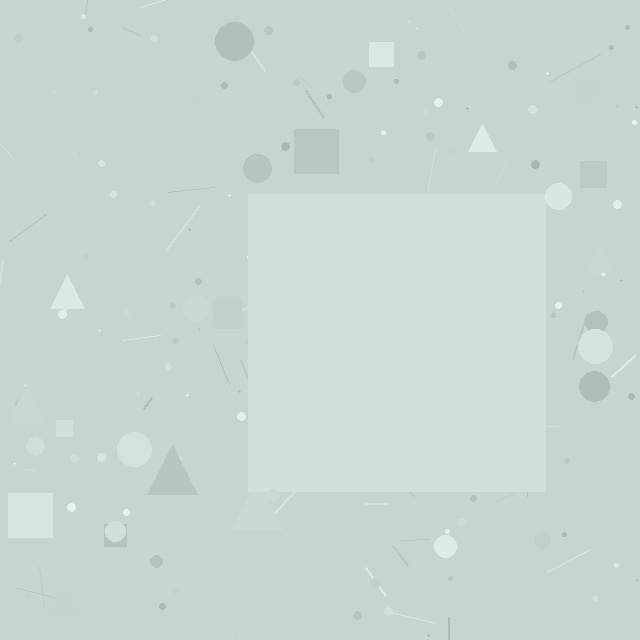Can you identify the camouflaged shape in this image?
The camouflaged shape is a square.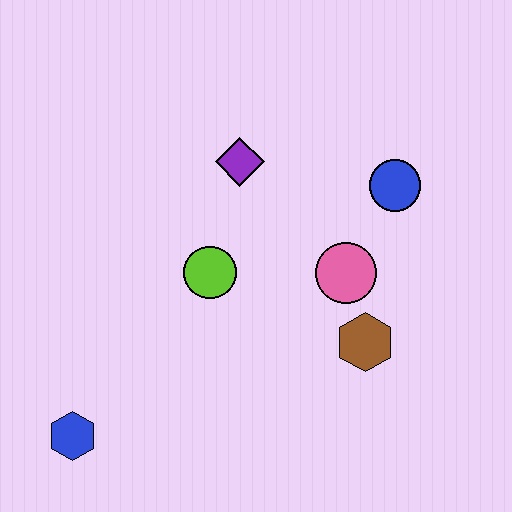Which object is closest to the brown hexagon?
The pink circle is closest to the brown hexagon.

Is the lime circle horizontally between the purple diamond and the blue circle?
No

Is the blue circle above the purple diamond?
No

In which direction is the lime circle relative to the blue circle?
The lime circle is to the left of the blue circle.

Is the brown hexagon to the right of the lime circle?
Yes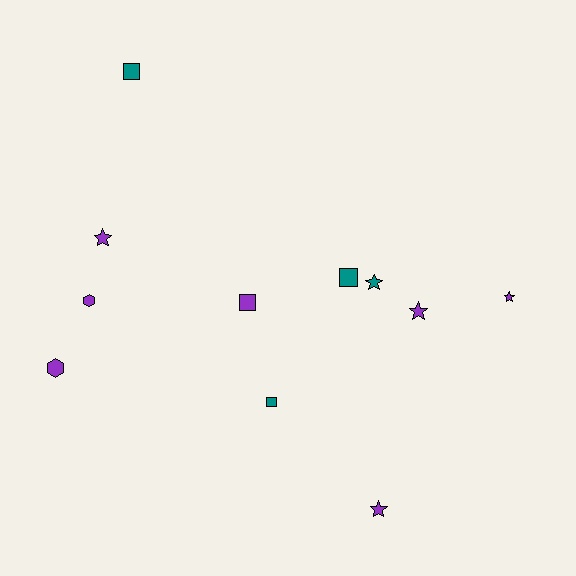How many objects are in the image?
There are 11 objects.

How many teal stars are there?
There is 1 teal star.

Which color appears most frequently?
Purple, with 7 objects.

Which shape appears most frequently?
Star, with 5 objects.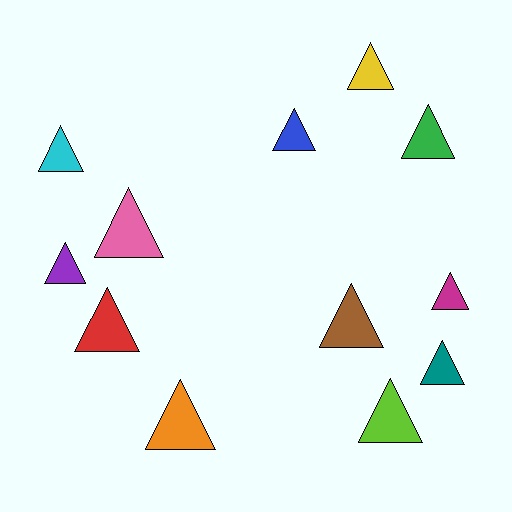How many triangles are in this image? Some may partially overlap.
There are 12 triangles.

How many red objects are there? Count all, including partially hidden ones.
There is 1 red object.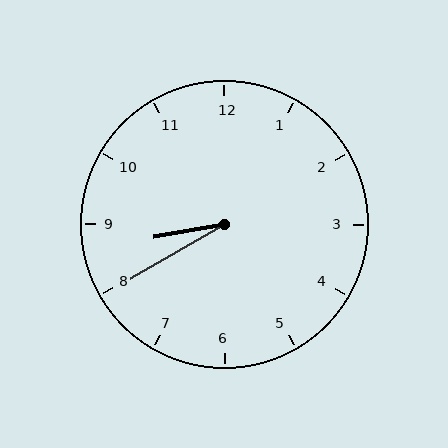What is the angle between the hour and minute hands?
Approximately 20 degrees.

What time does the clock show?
8:40.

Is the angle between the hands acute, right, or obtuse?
It is acute.